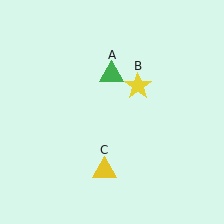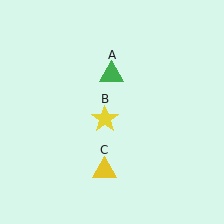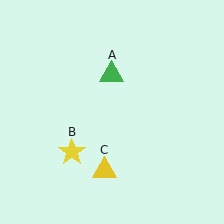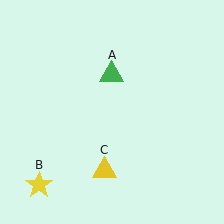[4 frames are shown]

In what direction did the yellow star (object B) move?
The yellow star (object B) moved down and to the left.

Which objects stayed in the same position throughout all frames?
Green triangle (object A) and yellow triangle (object C) remained stationary.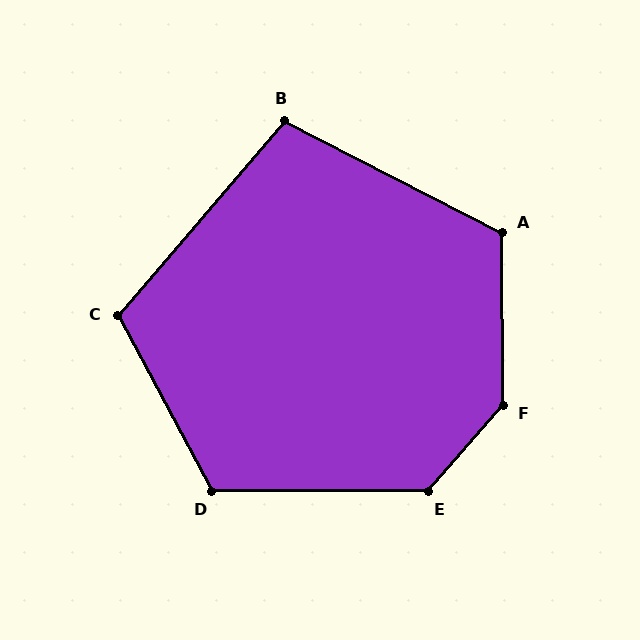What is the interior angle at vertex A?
Approximately 118 degrees (obtuse).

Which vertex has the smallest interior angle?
B, at approximately 103 degrees.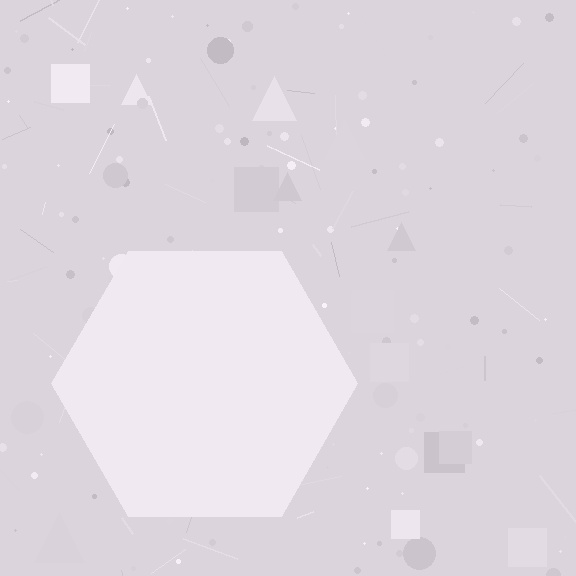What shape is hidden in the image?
A hexagon is hidden in the image.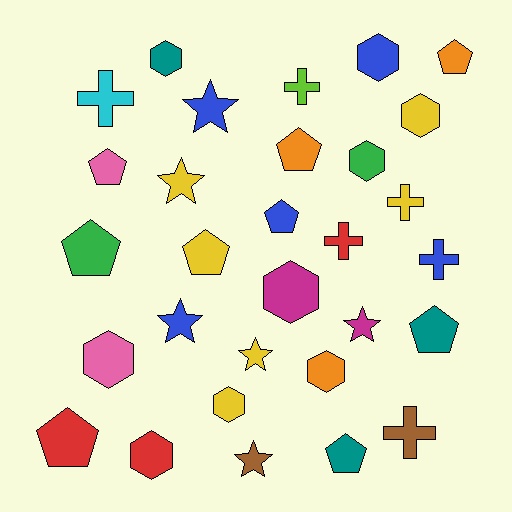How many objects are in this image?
There are 30 objects.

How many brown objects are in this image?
There are 2 brown objects.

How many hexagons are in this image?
There are 9 hexagons.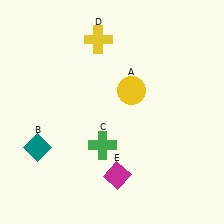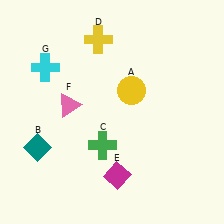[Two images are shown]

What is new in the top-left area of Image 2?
A pink triangle (F) was added in the top-left area of Image 2.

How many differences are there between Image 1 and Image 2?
There are 2 differences between the two images.